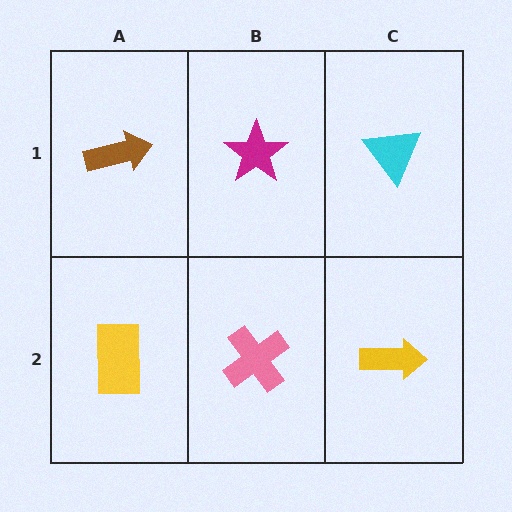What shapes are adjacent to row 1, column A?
A yellow rectangle (row 2, column A), a magenta star (row 1, column B).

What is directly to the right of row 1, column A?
A magenta star.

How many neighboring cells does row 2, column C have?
2.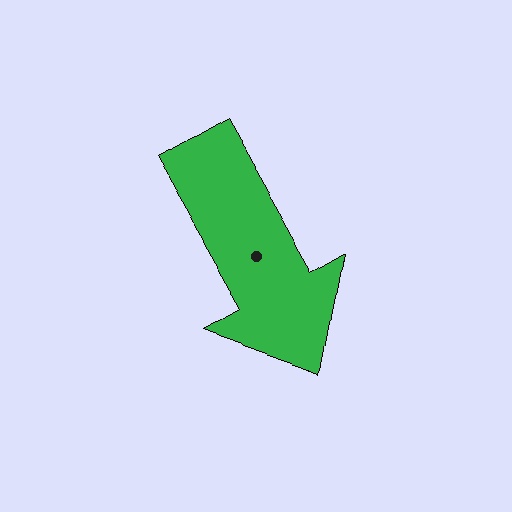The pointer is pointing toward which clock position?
Roughly 5 o'clock.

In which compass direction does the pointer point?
Southeast.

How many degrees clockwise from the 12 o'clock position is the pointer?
Approximately 150 degrees.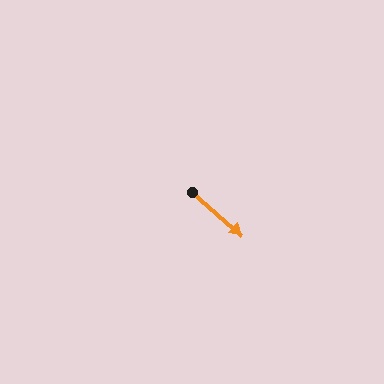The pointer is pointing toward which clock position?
Roughly 4 o'clock.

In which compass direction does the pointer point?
Southeast.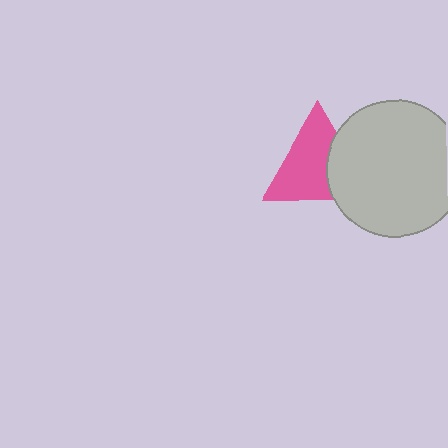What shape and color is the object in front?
The object in front is a light gray circle.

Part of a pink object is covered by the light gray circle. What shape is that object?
It is a triangle.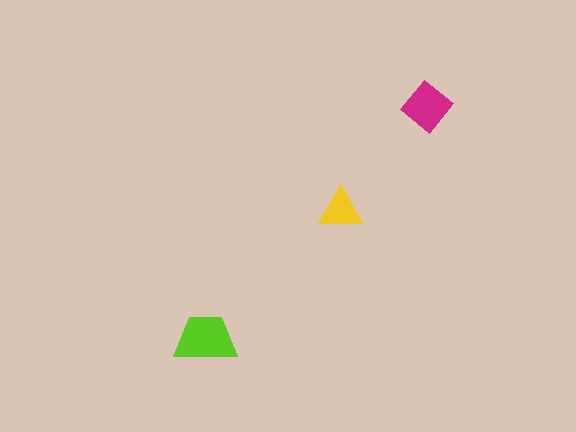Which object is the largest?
The lime trapezoid.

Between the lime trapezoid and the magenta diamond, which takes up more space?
The lime trapezoid.